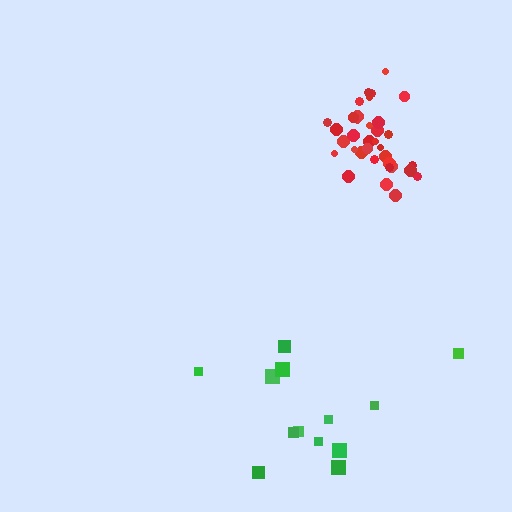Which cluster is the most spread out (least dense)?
Green.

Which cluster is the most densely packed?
Red.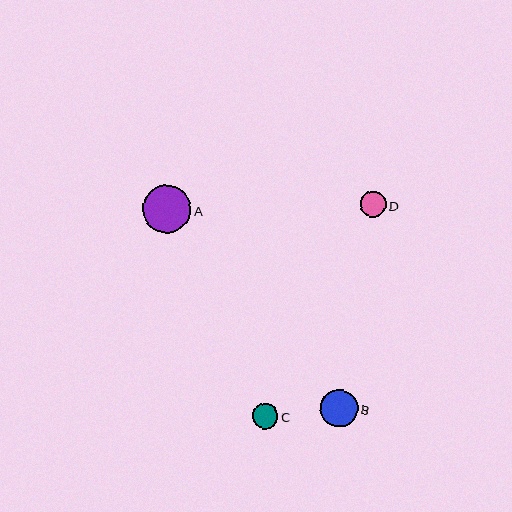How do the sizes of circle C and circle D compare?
Circle C and circle D are approximately the same size.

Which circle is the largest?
Circle A is the largest with a size of approximately 48 pixels.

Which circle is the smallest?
Circle D is the smallest with a size of approximately 25 pixels.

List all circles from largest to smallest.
From largest to smallest: A, B, C, D.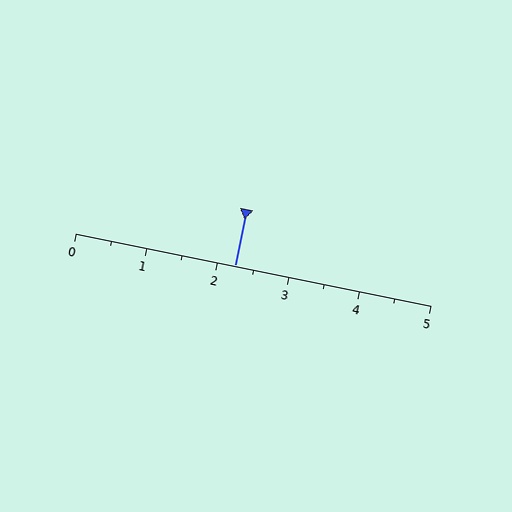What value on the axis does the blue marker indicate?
The marker indicates approximately 2.2.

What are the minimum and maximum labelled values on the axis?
The axis runs from 0 to 5.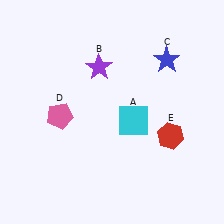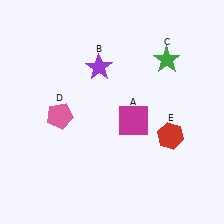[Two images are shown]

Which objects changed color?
A changed from cyan to magenta. C changed from blue to green.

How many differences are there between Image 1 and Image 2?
There are 2 differences between the two images.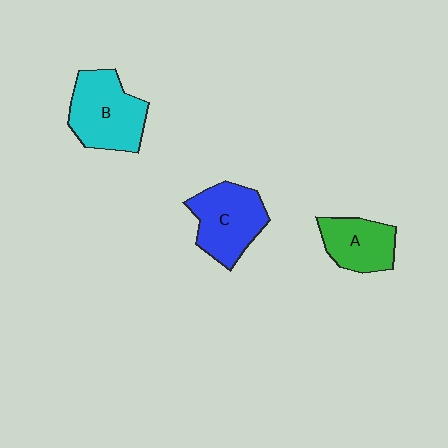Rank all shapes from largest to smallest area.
From largest to smallest: B (cyan), C (blue), A (green).